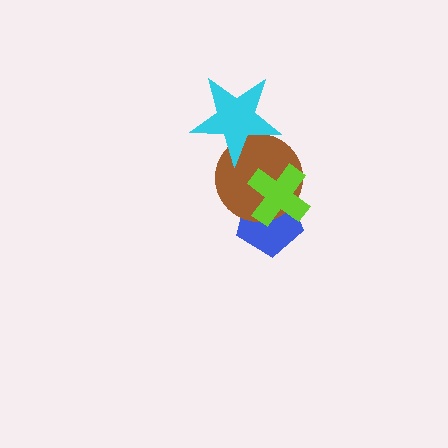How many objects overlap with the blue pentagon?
2 objects overlap with the blue pentagon.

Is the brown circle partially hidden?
Yes, it is partially covered by another shape.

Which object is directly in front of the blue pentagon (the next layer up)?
The brown circle is directly in front of the blue pentagon.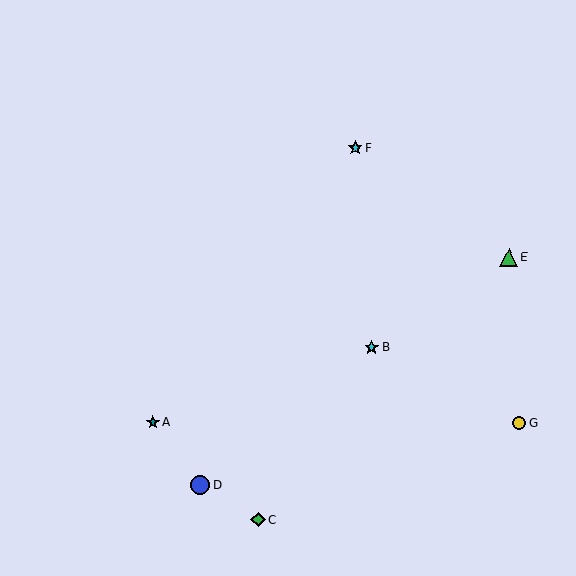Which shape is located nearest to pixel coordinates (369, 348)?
The cyan star (labeled B) at (372, 348) is nearest to that location.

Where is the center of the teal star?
The center of the teal star is at (153, 422).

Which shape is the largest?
The blue circle (labeled D) is the largest.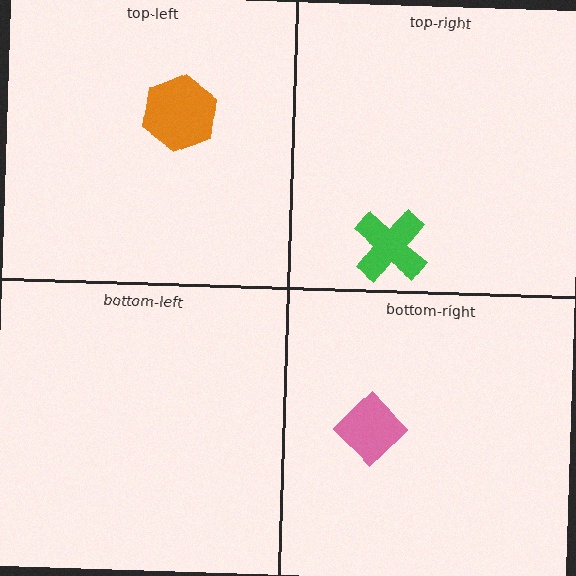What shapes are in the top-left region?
The orange hexagon.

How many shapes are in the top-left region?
1.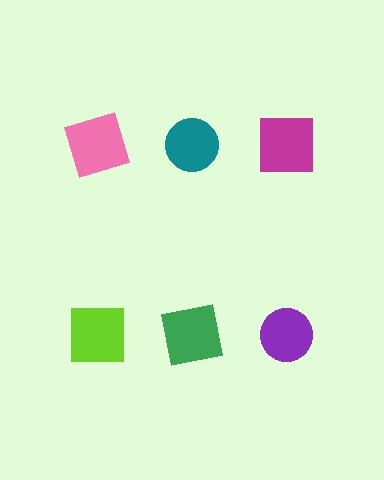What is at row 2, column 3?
A purple circle.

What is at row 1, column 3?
A magenta square.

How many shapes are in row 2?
3 shapes.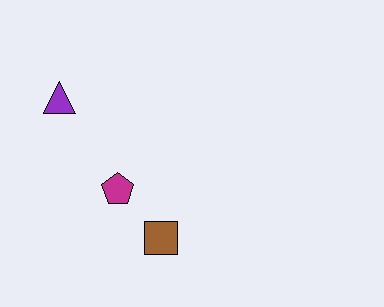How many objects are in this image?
There are 3 objects.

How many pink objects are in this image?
There are no pink objects.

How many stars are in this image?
There are no stars.